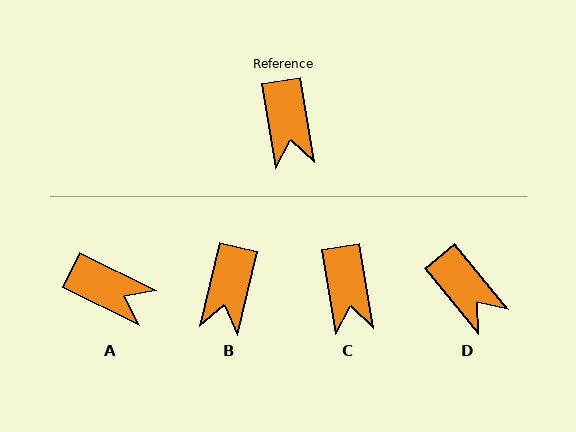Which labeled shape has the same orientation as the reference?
C.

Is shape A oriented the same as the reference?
No, it is off by about 54 degrees.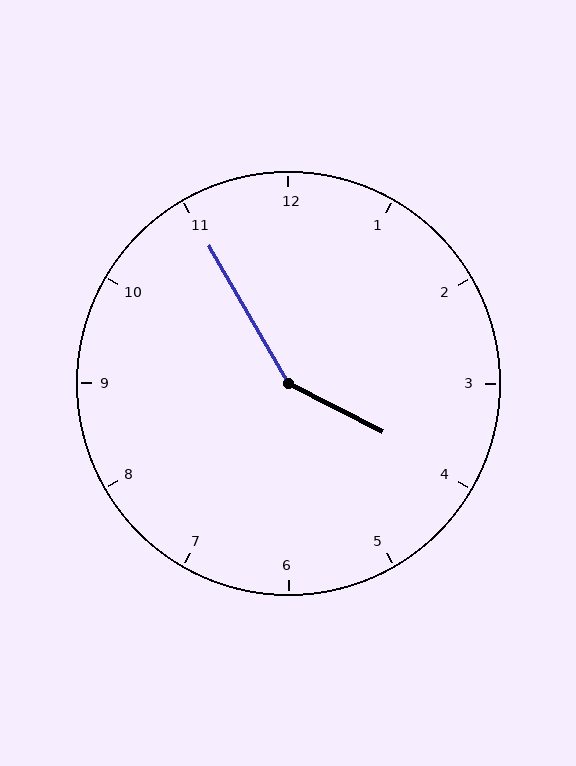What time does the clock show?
3:55.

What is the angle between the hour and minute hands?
Approximately 148 degrees.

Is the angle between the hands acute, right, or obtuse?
It is obtuse.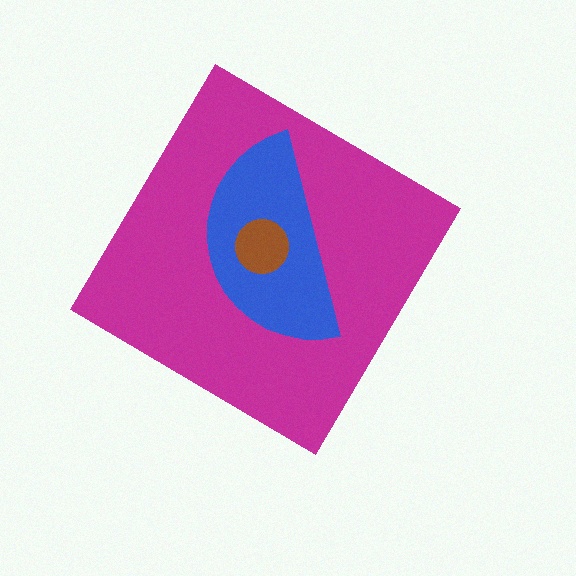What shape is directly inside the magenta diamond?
The blue semicircle.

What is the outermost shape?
The magenta diamond.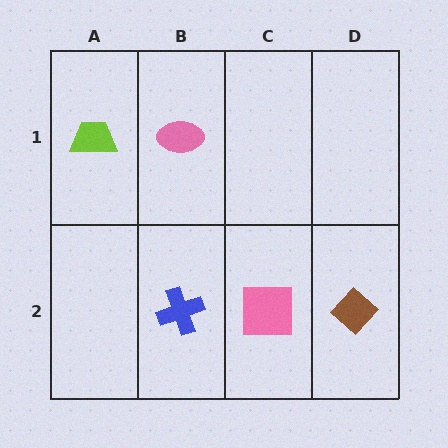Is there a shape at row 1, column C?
No, that cell is empty.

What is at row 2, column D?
A brown diamond.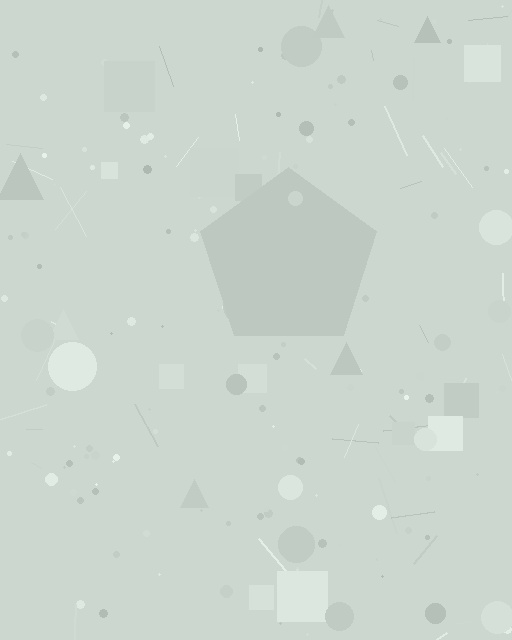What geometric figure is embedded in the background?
A pentagon is embedded in the background.